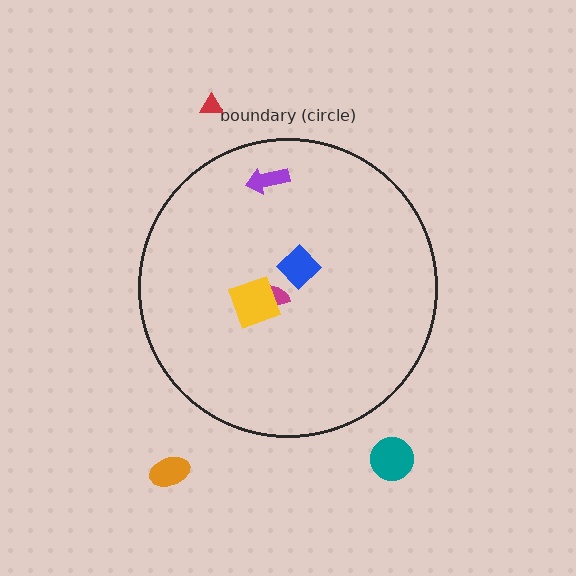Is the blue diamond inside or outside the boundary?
Inside.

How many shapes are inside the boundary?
4 inside, 3 outside.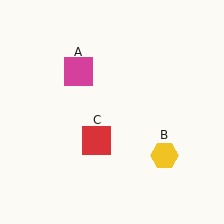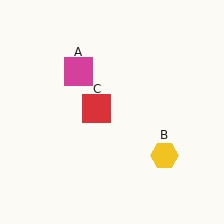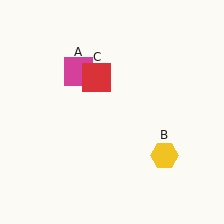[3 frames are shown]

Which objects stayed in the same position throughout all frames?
Magenta square (object A) and yellow hexagon (object B) remained stationary.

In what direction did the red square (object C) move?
The red square (object C) moved up.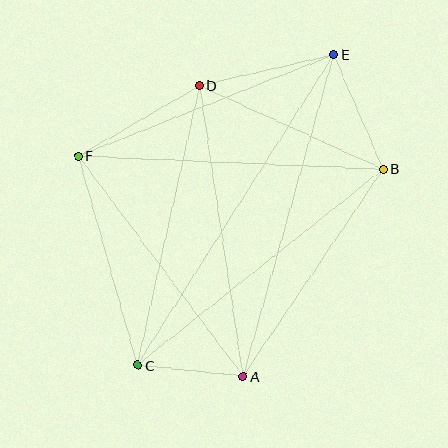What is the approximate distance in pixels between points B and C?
The distance between B and C is approximately 315 pixels.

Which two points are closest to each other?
Points A and C are closest to each other.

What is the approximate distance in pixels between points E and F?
The distance between E and F is approximately 275 pixels.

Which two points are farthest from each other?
Points C and E are farthest from each other.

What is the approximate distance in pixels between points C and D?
The distance between C and D is approximately 287 pixels.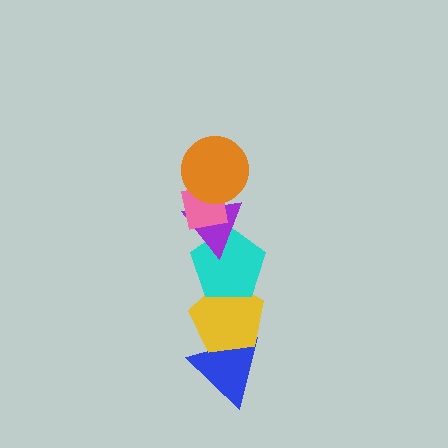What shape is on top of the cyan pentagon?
The purple triangle is on top of the cyan pentagon.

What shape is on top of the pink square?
The orange circle is on top of the pink square.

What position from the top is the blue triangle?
The blue triangle is 6th from the top.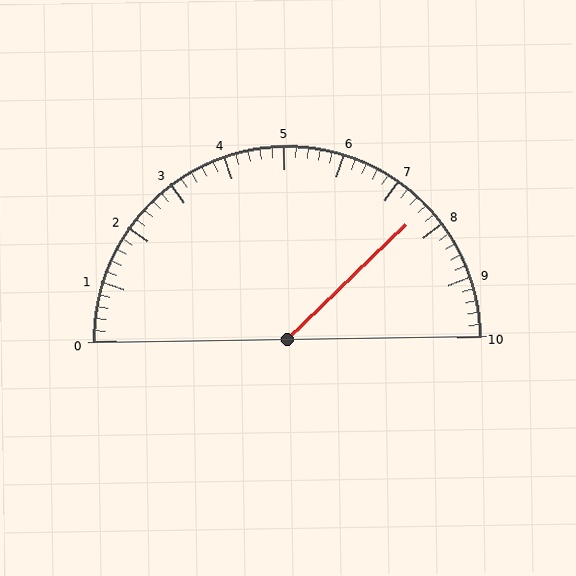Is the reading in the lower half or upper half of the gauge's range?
The reading is in the upper half of the range (0 to 10).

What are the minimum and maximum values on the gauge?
The gauge ranges from 0 to 10.